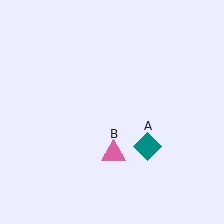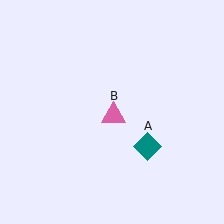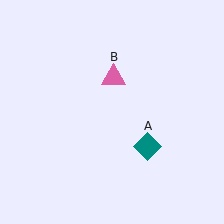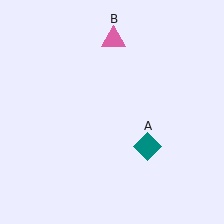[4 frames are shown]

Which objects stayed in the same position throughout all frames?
Teal diamond (object A) remained stationary.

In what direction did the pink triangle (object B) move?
The pink triangle (object B) moved up.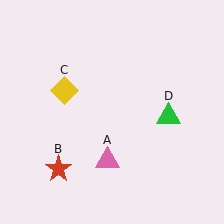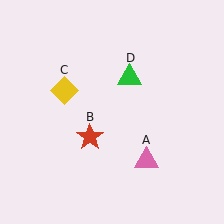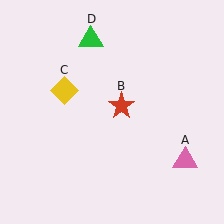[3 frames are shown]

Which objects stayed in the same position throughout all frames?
Yellow diamond (object C) remained stationary.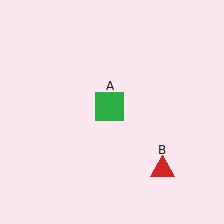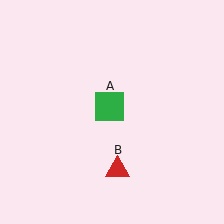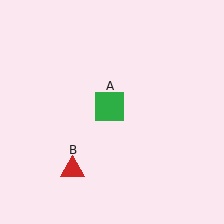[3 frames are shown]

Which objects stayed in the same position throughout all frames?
Green square (object A) remained stationary.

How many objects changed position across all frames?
1 object changed position: red triangle (object B).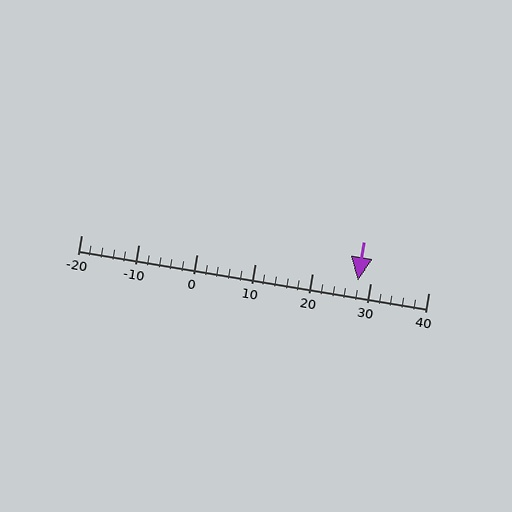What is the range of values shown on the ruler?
The ruler shows values from -20 to 40.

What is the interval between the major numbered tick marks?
The major tick marks are spaced 10 units apart.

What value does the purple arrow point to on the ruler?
The purple arrow points to approximately 28.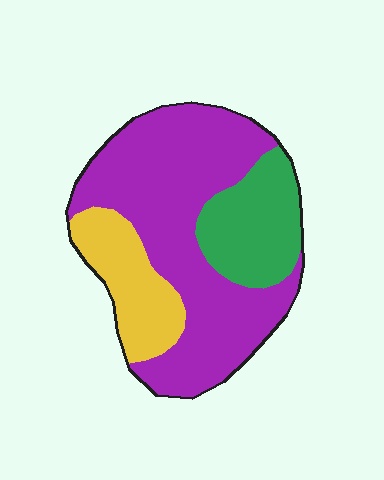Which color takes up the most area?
Purple, at roughly 60%.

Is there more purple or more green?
Purple.